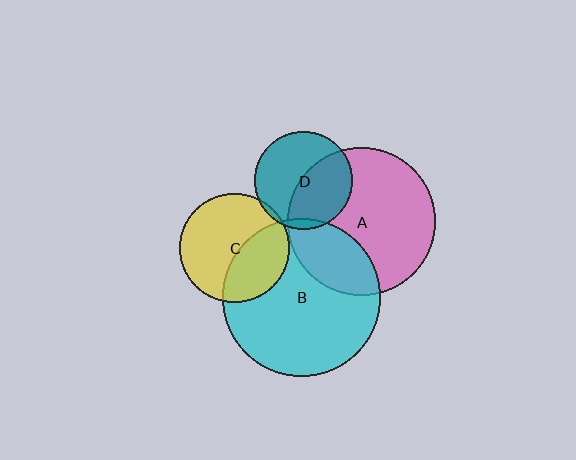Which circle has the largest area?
Circle B (cyan).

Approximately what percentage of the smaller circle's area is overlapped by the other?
Approximately 5%.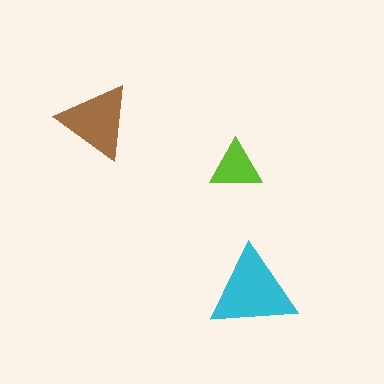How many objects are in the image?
There are 3 objects in the image.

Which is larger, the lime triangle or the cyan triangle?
The cyan one.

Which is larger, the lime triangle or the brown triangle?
The brown one.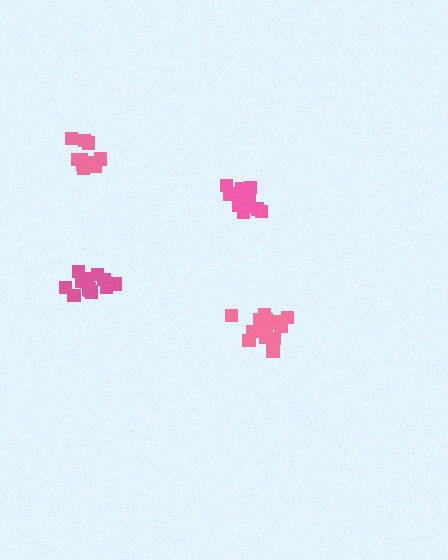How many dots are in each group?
Group 1: 13 dots, Group 2: 11 dots, Group 3: 14 dots, Group 4: 16 dots (54 total).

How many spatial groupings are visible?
There are 4 spatial groupings.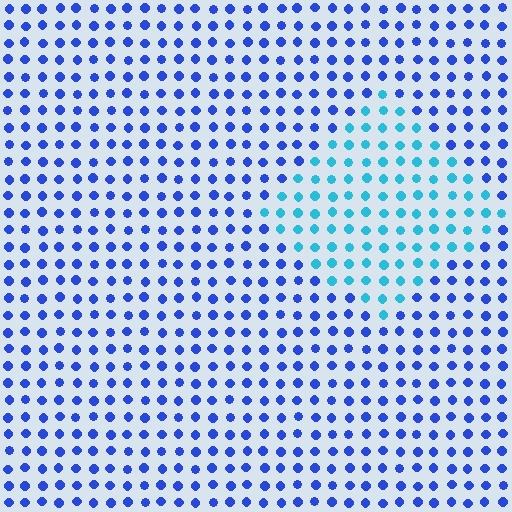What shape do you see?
I see a diamond.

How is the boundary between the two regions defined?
The boundary is defined purely by a slight shift in hue (about 40 degrees). Spacing, size, and orientation are identical on both sides.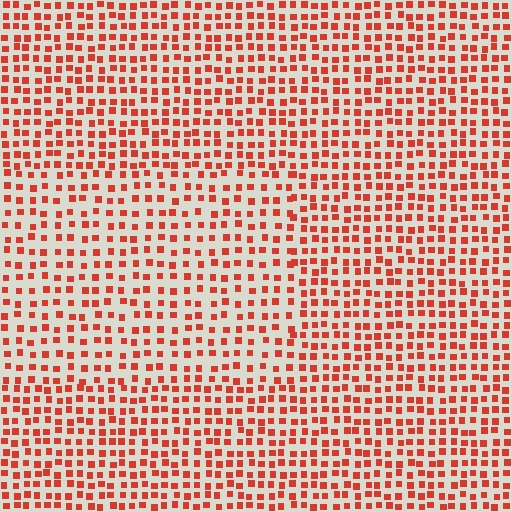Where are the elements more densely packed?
The elements are more densely packed outside the rectangle boundary.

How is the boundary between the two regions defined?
The boundary is defined by a change in element density (approximately 1.5x ratio). All elements are the same color, size, and shape.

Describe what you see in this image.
The image contains small red elements arranged at two different densities. A rectangle-shaped region is visible where the elements are less densely packed than the surrounding area.